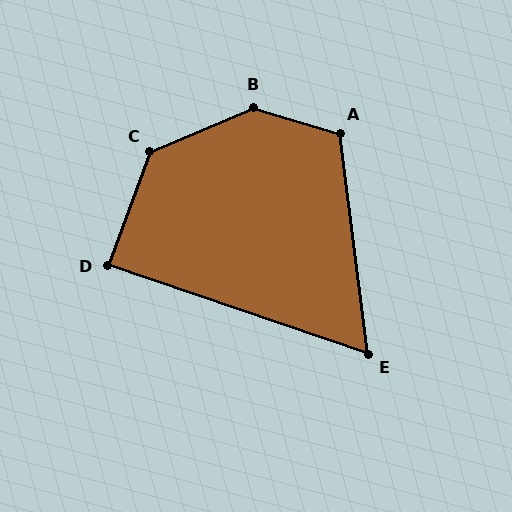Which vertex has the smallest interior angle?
E, at approximately 64 degrees.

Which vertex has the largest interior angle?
B, at approximately 140 degrees.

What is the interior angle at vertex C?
Approximately 134 degrees (obtuse).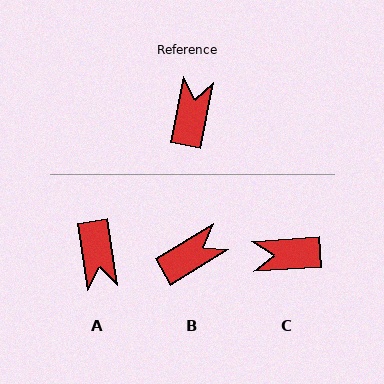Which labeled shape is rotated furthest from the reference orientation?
A, about 159 degrees away.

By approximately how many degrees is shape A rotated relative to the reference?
Approximately 159 degrees clockwise.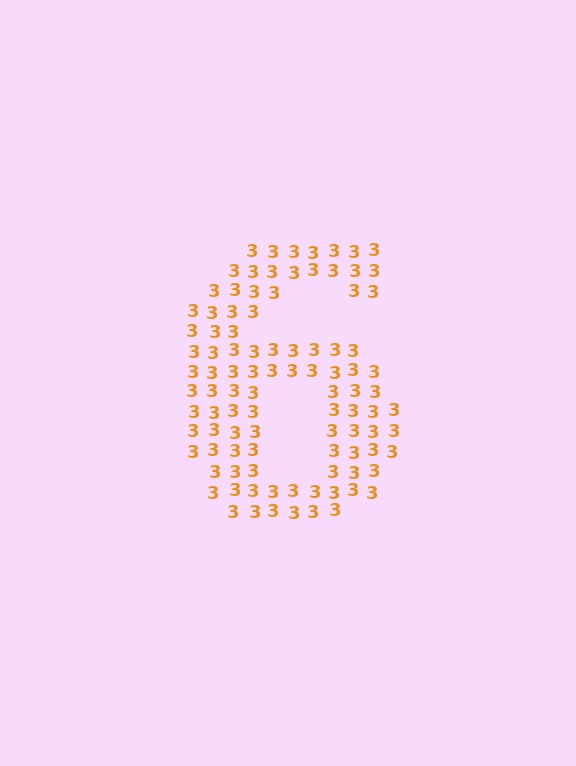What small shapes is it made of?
It is made of small digit 3's.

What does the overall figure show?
The overall figure shows the digit 6.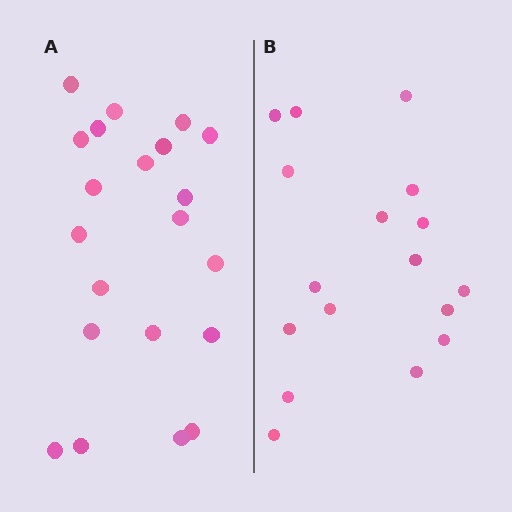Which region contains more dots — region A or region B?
Region A (the left region) has more dots.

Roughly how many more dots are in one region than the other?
Region A has about 4 more dots than region B.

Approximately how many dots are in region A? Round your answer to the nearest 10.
About 20 dots. (The exact count is 21, which rounds to 20.)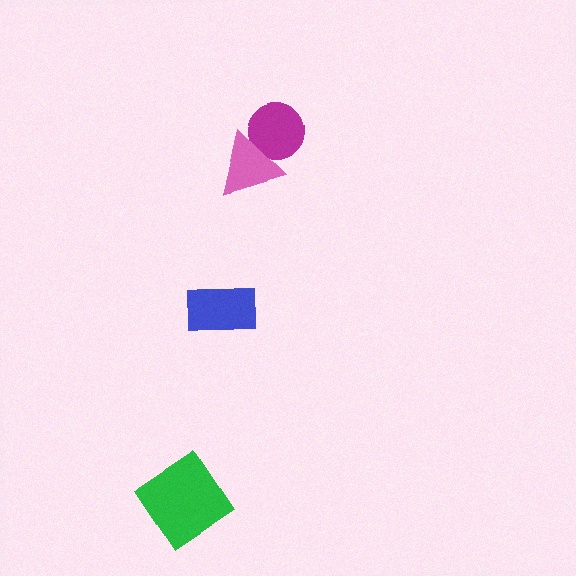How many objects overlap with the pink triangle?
1 object overlaps with the pink triangle.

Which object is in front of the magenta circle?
The pink triangle is in front of the magenta circle.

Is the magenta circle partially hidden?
Yes, it is partially covered by another shape.